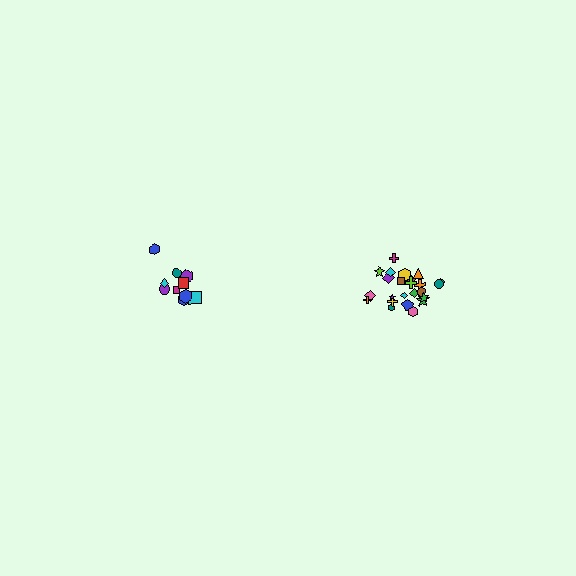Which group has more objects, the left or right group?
The right group.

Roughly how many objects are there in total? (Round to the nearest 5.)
Roughly 35 objects in total.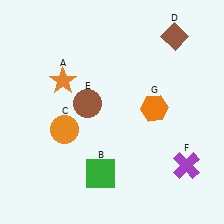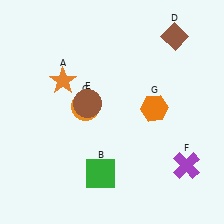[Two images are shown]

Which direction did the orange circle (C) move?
The orange circle (C) moved up.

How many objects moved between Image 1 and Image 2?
1 object moved between the two images.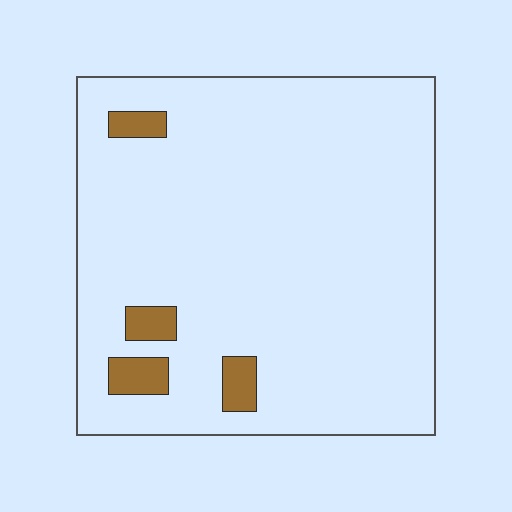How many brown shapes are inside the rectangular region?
4.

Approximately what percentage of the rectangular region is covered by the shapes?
Approximately 5%.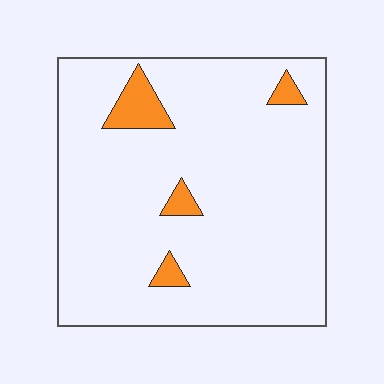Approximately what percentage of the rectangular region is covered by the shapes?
Approximately 5%.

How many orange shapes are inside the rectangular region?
4.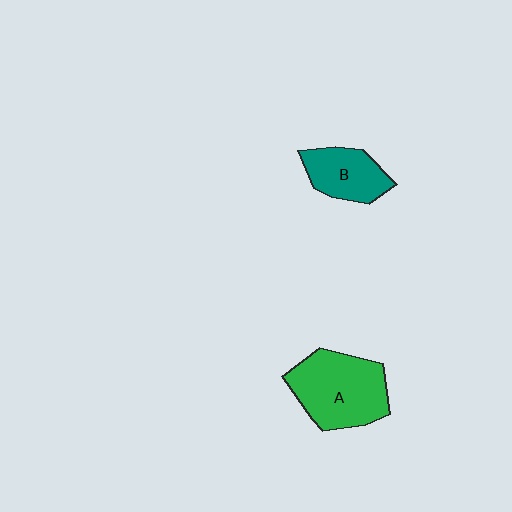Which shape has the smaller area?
Shape B (teal).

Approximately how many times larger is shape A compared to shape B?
Approximately 1.7 times.